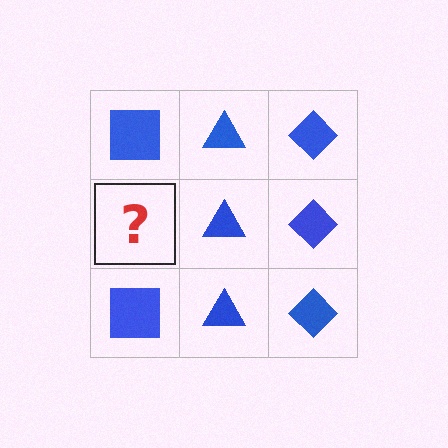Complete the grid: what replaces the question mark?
The question mark should be replaced with a blue square.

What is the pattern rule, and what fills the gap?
The rule is that each column has a consistent shape. The gap should be filled with a blue square.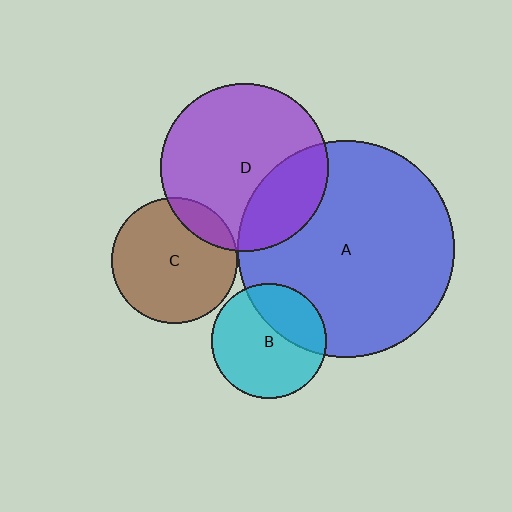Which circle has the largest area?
Circle A (blue).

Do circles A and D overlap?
Yes.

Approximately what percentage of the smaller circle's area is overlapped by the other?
Approximately 25%.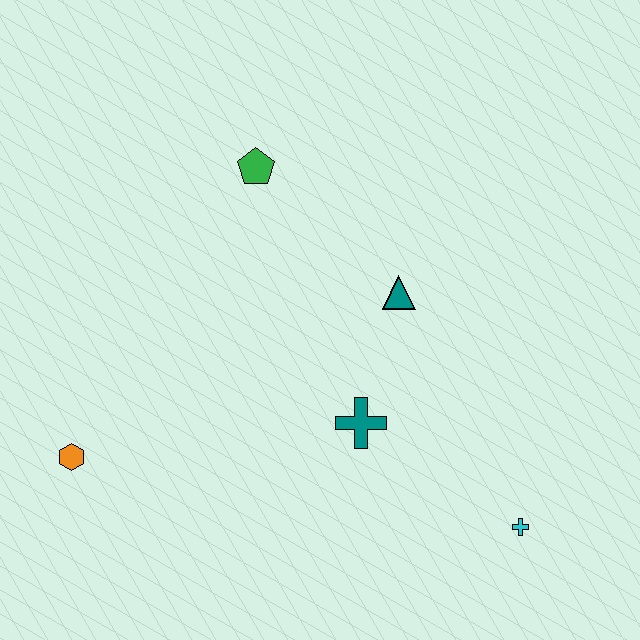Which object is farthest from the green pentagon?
The cyan cross is farthest from the green pentagon.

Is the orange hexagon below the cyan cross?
No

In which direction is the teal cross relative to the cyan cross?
The teal cross is to the left of the cyan cross.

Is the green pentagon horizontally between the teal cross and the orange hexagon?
Yes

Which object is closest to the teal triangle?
The teal cross is closest to the teal triangle.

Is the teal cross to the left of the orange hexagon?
No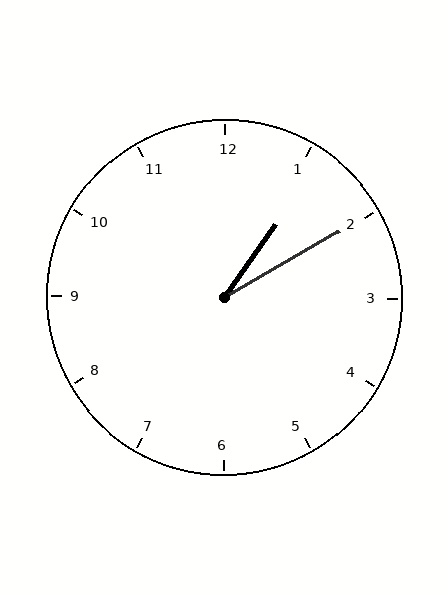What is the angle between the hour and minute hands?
Approximately 25 degrees.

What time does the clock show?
1:10.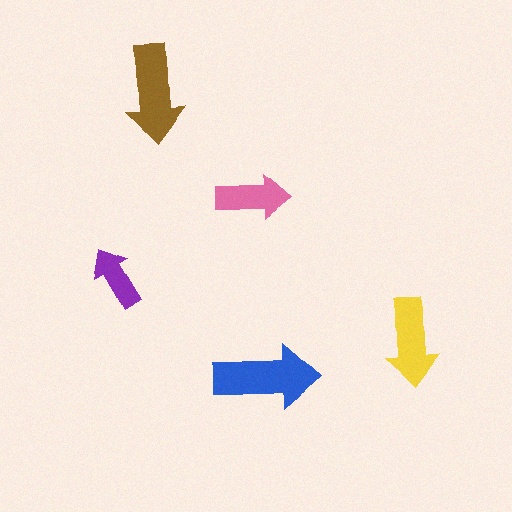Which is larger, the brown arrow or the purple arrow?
The brown one.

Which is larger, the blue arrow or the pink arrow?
The blue one.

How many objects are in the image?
There are 5 objects in the image.